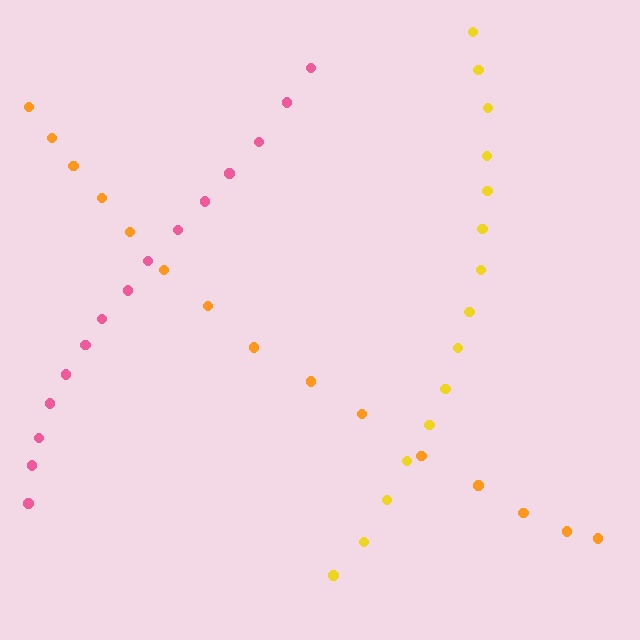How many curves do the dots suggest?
There are 3 distinct paths.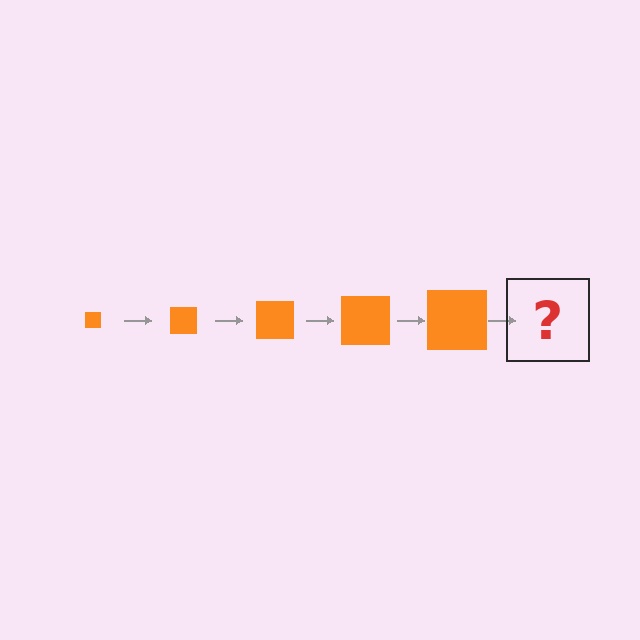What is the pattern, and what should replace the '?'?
The pattern is that the square gets progressively larger each step. The '?' should be an orange square, larger than the previous one.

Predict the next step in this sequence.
The next step is an orange square, larger than the previous one.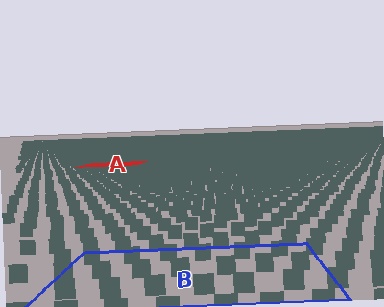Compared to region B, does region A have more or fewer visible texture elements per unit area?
Region A has more texture elements per unit area — they are packed more densely because it is farther away.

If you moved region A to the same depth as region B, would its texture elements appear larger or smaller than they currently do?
They would appear larger. At a closer depth, the same texture elements are projected at a bigger on-screen size.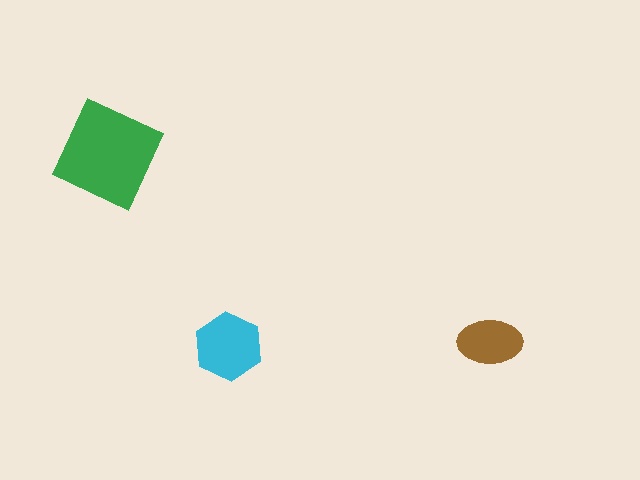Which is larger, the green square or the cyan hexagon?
The green square.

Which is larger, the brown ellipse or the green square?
The green square.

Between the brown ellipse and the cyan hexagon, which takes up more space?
The cyan hexagon.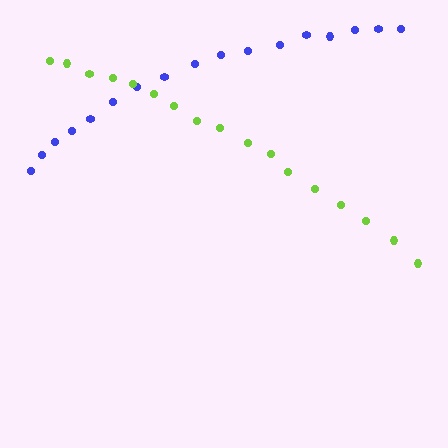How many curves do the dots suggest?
There are 2 distinct paths.